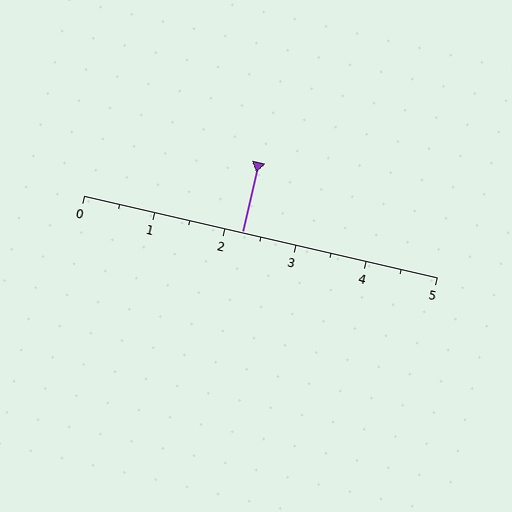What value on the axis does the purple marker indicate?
The marker indicates approximately 2.2.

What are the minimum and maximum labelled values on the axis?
The axis runs from 0 to 5.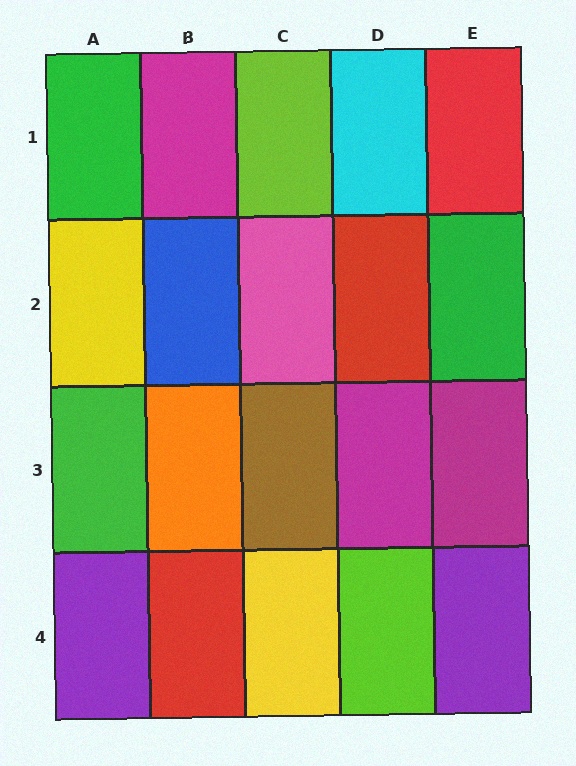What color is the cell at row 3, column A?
Green.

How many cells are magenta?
3 cells are magenta.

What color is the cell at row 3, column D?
Magenta.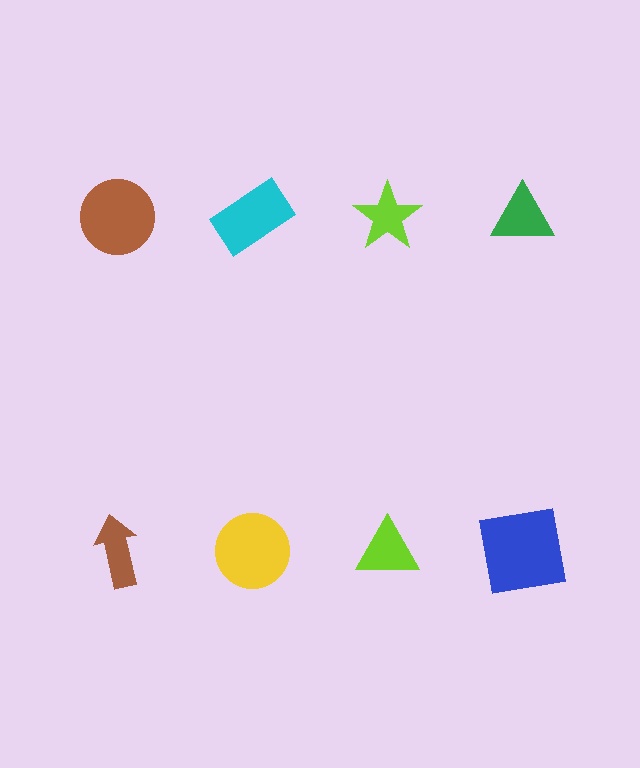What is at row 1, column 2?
A cyan rectangle.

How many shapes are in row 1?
4 shapes.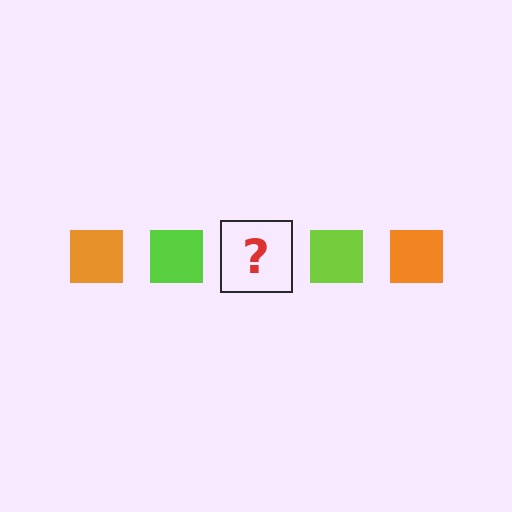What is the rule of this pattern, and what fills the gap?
The rule is that the pattern cycles through orange, lime squares. The gap should be filled with an orange square.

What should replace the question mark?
The question mark should be replaced with an orange square.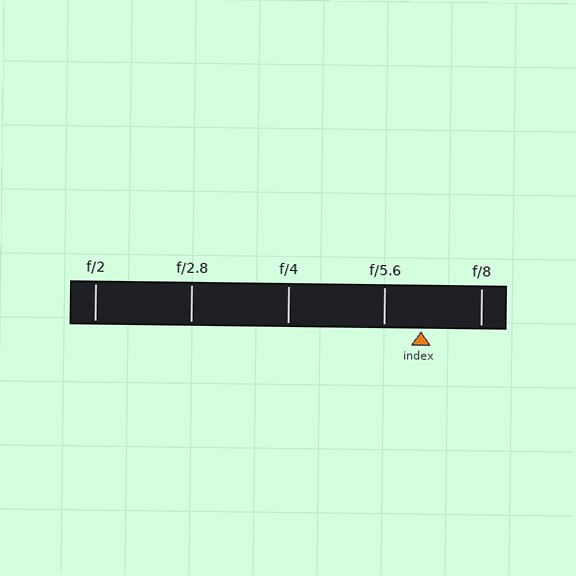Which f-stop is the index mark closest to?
The index mark is closest to f/5.6.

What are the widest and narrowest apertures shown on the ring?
The widest aperture shown is f/2 and the narrowest is f/8.